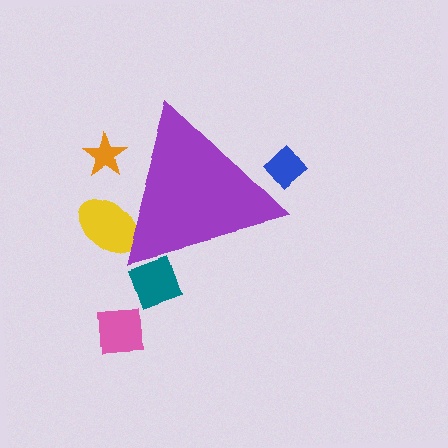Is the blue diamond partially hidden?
Yes, the blue diamond is partially hidden behind the purple triangle.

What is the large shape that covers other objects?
A purple triangle.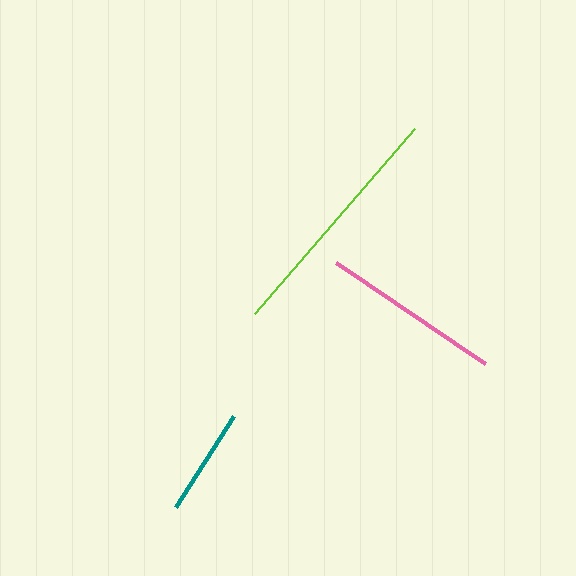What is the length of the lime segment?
The lime segment is approximately 244 pixels long.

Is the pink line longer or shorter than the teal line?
The pink line is longer than the teal line.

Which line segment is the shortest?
The teal line is the shortest at approximately 108 pixels.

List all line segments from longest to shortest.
From longest to shortest: lime, pink, teal.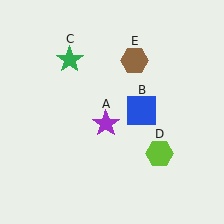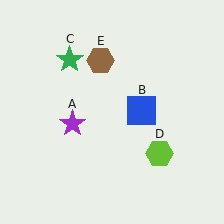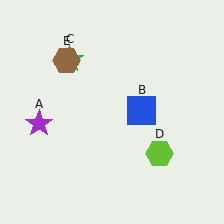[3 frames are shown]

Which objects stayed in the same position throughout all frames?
Blue square (object B) and green star (object C) and lime hexagon (object D) remained stationary.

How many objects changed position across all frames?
2 objects changed position: purple star (object A), brown hexagon (object E).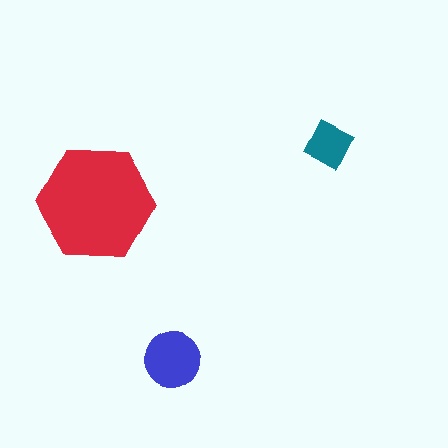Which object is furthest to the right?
The teal diamond is rightmost.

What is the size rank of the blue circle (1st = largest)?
2nd.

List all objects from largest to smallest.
The red hexagon, the blue circle, the teal diamond.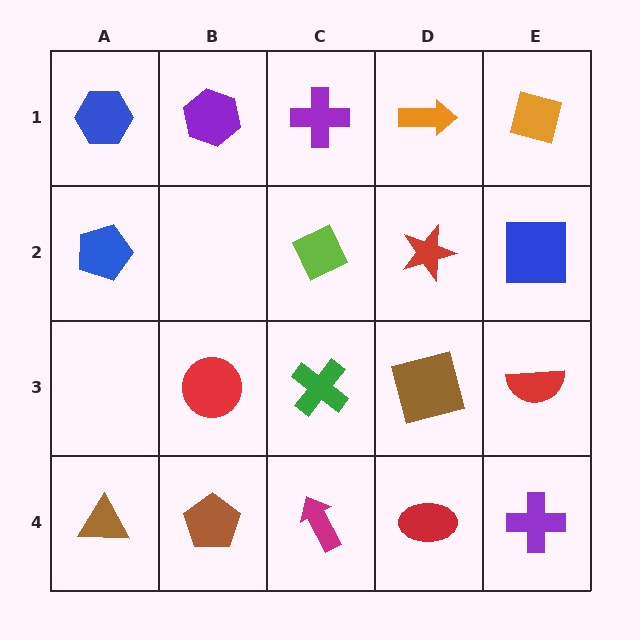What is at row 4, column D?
A red ellipse.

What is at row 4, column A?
A brown triangle.